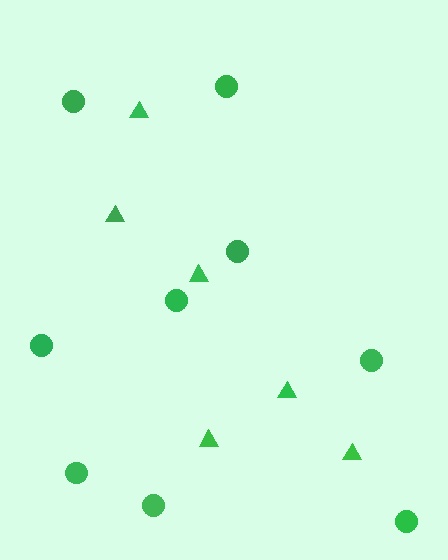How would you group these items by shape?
There are 2 groups: one group of triangles (6) and one group of circles (9).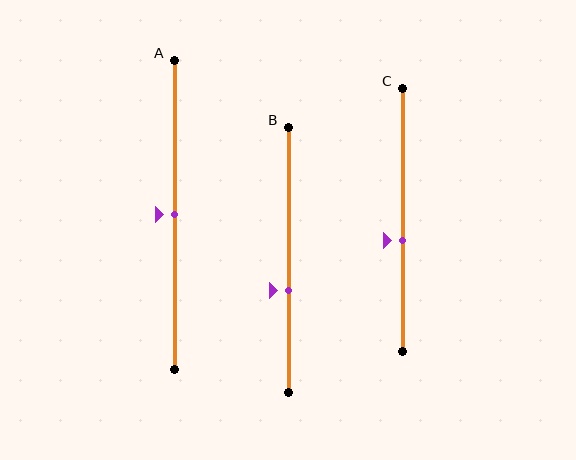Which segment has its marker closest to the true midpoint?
Segment A has its marker closest to the true midpoint.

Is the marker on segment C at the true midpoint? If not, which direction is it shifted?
No, the marker on segment C is shifted downward by about 8% of the segment length.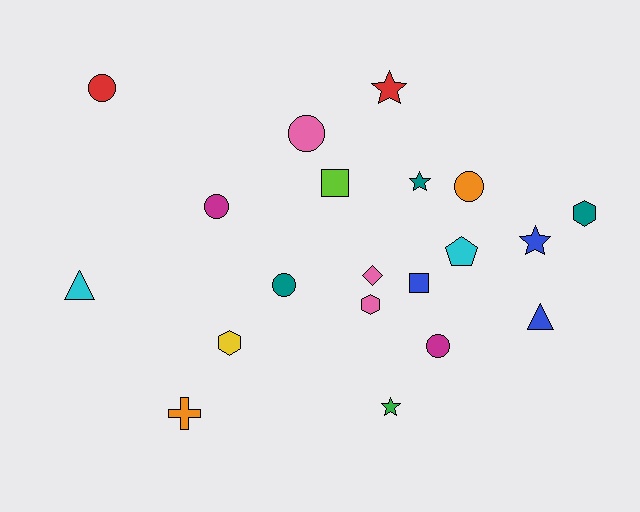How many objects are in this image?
There are 20 objects.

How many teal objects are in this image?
There are 3 teal objects.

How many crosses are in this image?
There is 1 cross.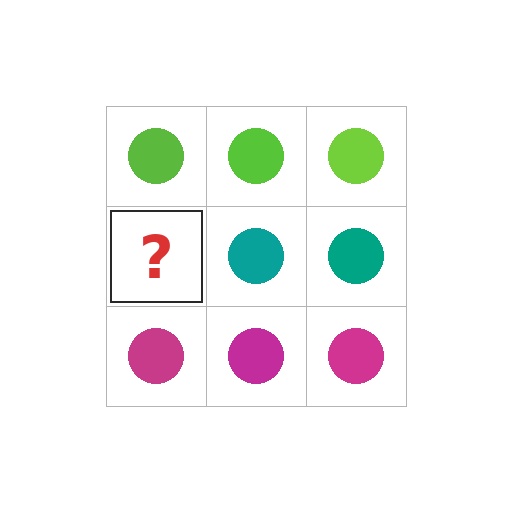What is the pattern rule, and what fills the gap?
The rule is that each row has a consistent color. The gap should be filled with a teal circle.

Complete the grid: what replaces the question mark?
The question mark should be replaced with a teal circle.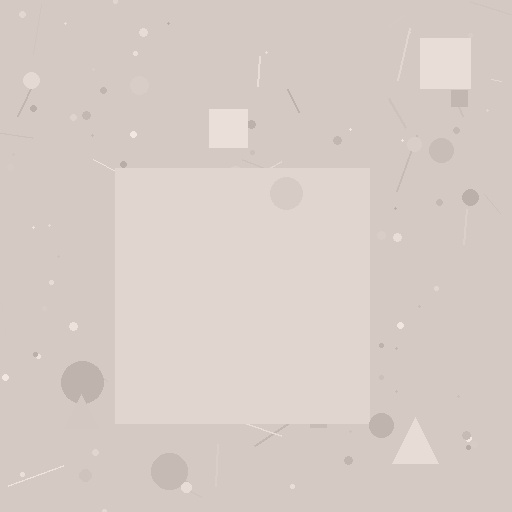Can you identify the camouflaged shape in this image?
The camouflaged shape is a square.